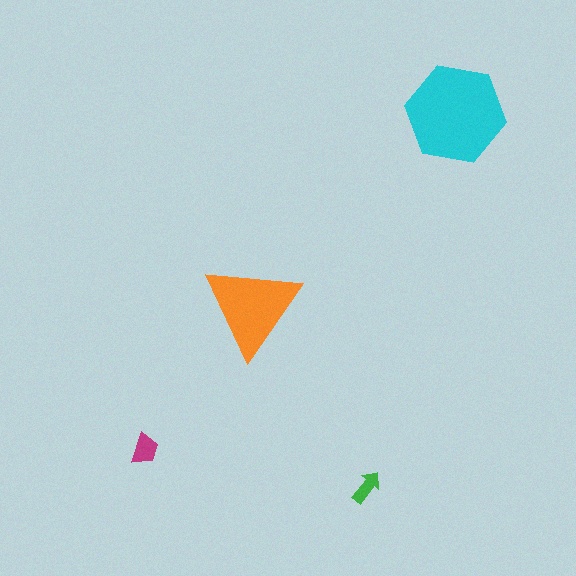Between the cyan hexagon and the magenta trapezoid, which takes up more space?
The cyan hexagon.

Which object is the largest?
The cyan hexagon.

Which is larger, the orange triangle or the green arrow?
The orange triangle.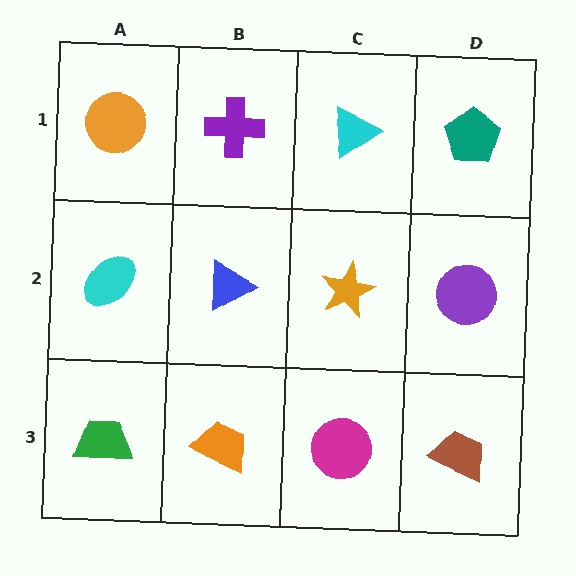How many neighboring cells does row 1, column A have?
2.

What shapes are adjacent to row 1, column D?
A purple circle (row 2, column D), a cyan triangle (row 1, column C).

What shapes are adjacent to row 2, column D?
A teal pentagon (row 1, column D), a brown trapezoid (row 3, column D), an orange star (row 2, column C).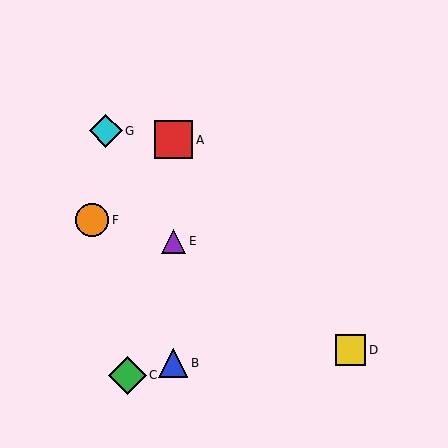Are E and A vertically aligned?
Yes, both are at x≈173.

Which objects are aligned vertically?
Objects A, B, E are aligned vertically.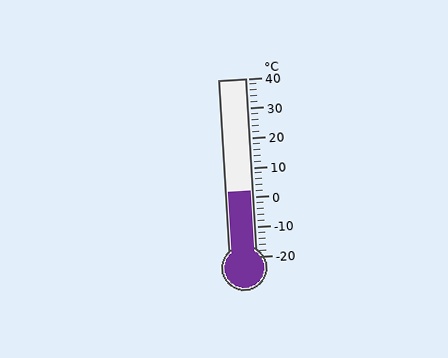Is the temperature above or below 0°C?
The temperature is above 0°C.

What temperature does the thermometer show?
The thermometer shows approximately 2°C.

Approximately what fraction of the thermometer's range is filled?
The thermometer is filled to approximately 35% of its range.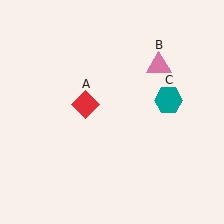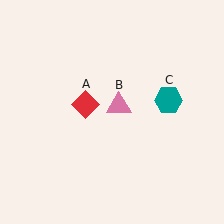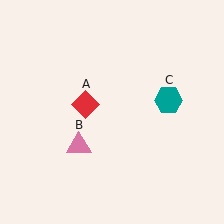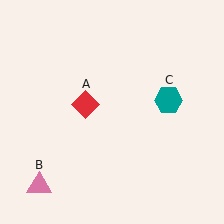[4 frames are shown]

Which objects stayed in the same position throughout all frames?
Red diamond (object A) and teal hexagon (object C) remained stationary.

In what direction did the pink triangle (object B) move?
The pink triangle (object B) moved down and to the left.